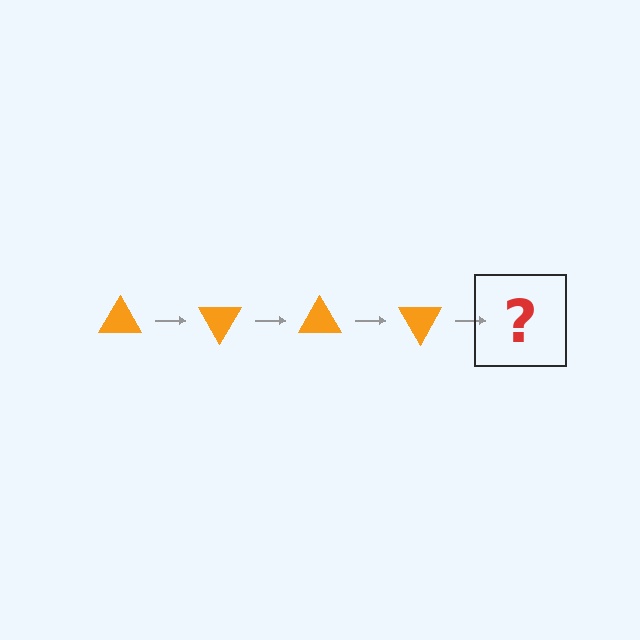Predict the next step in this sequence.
The next step is an orange triangle rotated 240 degrees.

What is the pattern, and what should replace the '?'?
The pattern is that the triangle rotates 60 degrees each step. The '?' should be an orange triangle rotated 240 degrees.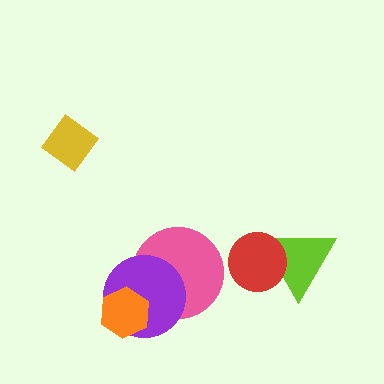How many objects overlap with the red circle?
1 object overlaps with the red circle.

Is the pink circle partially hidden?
Yes, it is partially covered by another shape.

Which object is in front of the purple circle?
The orange hexagon is in front of the purple circle.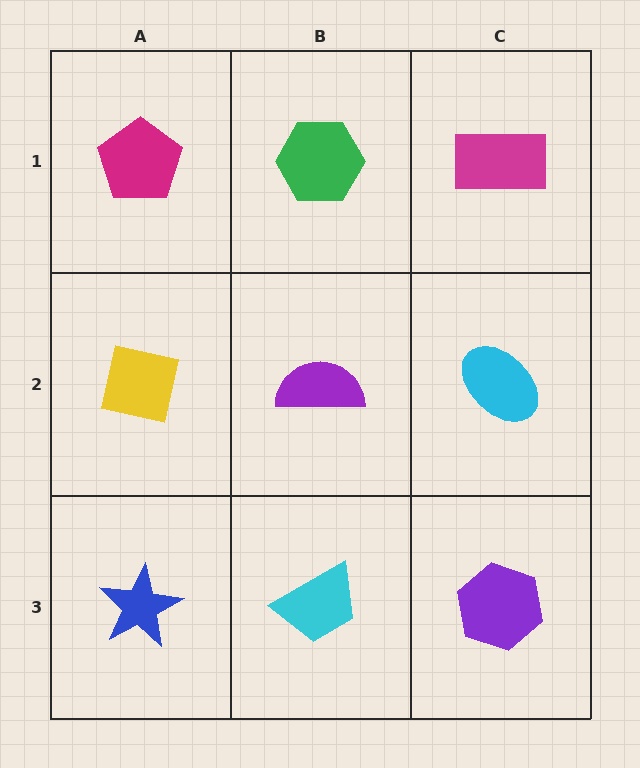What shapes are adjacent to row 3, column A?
A yellow square (row 2, column A), a cyan trapezoid (row 3, column B).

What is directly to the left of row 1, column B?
A magenta pentagon.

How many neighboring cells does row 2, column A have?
3.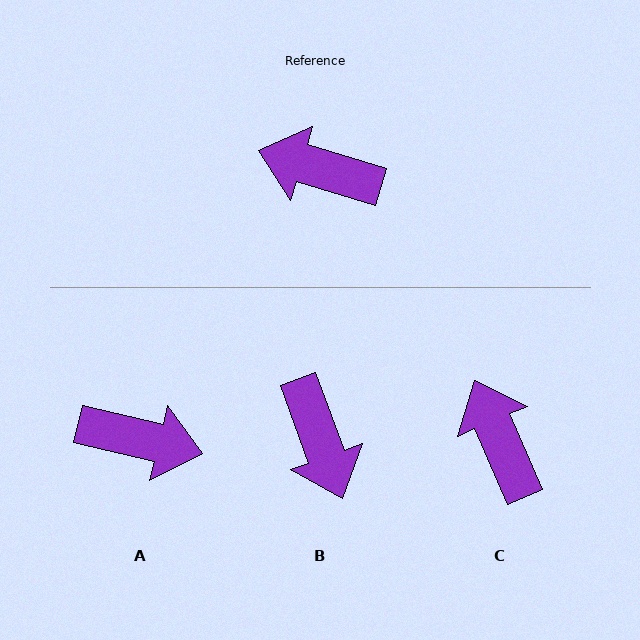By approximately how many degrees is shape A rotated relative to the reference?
Approximately 177 degrees clockwise.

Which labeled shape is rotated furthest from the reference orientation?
A, about 177 degrees away.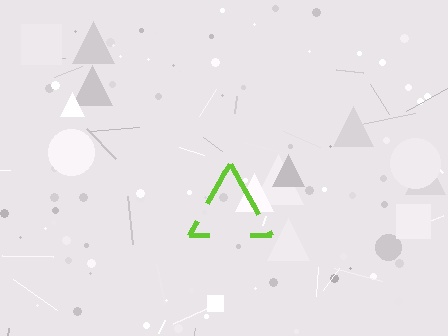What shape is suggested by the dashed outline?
The dashed outline suggests a triangle.